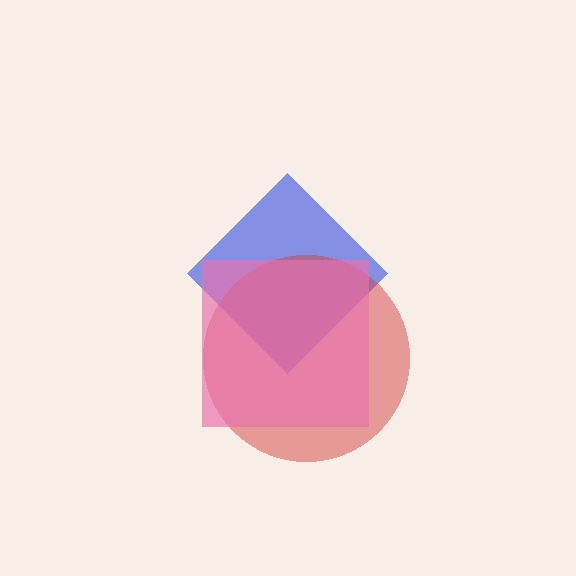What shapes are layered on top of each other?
The layered shapes are: a blue diamond, a red circle, a pink square.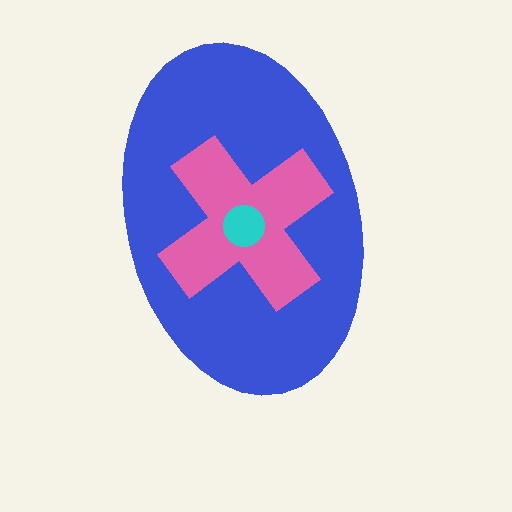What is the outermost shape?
The blue ellipse.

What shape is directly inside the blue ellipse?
The pink cross.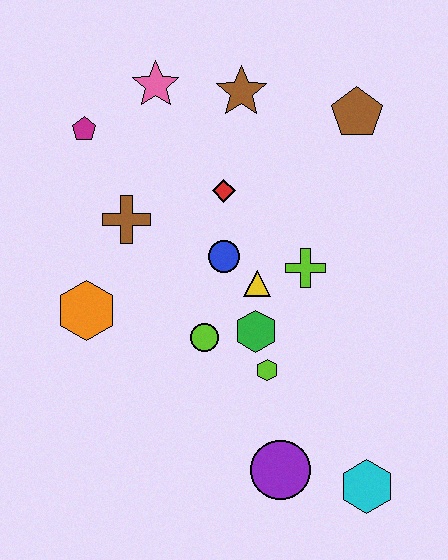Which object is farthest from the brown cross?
The cyan hexagon is farthest from the brown cross.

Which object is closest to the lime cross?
The yellow triangle is closest to the lime cross.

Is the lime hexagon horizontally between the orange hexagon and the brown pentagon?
Yes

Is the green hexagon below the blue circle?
Yes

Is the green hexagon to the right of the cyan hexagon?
No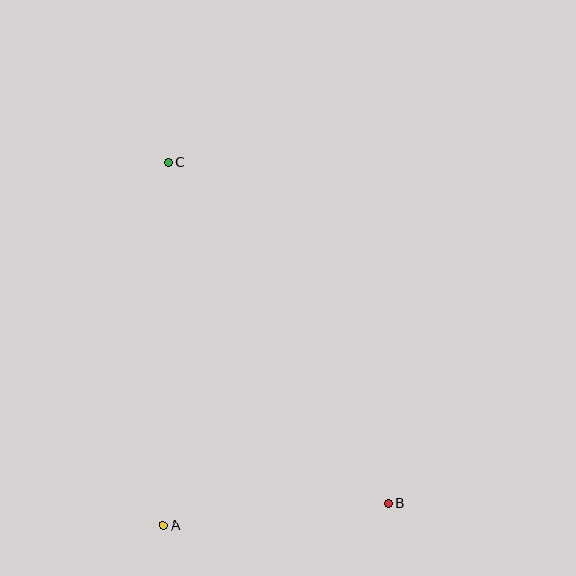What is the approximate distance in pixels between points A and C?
The distance between A and C is approximately 363 pixels.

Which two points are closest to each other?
Points A and B are closest to each other.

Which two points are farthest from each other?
Points B and C are farthest from each other.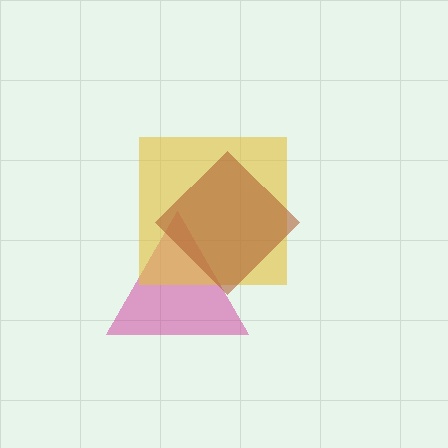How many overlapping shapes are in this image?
There are 3 overlapping shapes in the image.